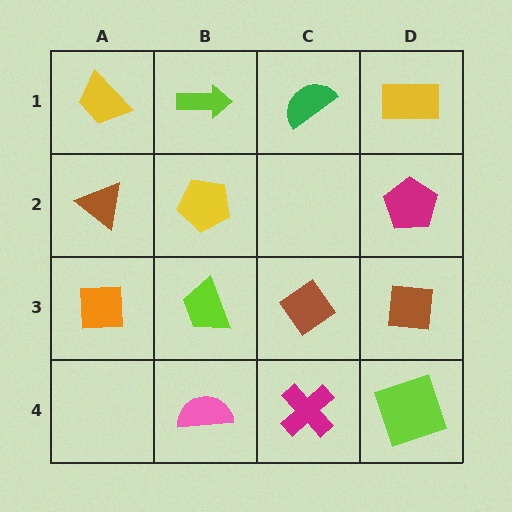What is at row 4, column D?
A lime square.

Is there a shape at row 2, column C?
No, that cell is empty.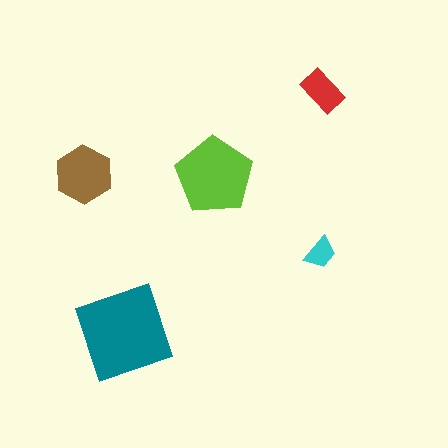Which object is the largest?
The teal square.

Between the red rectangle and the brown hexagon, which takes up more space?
The brown hexagon.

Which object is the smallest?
The cyan trapezoid.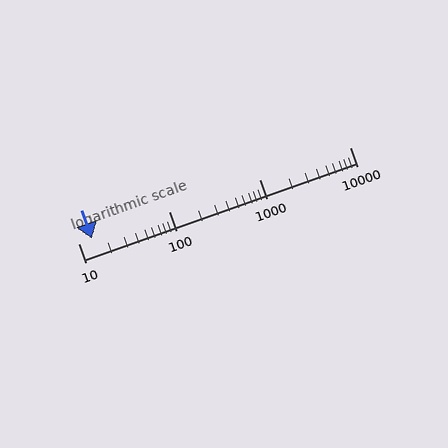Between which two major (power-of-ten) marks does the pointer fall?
The pointer is between 10 and 100.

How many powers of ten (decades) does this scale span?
The scale spans 3 decades, from 10 to 10000.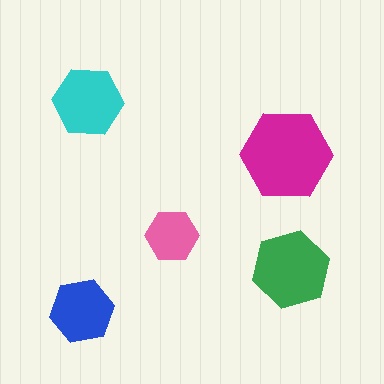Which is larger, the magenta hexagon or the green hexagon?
The magenta one.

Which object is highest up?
The cyan hexagon is topmost.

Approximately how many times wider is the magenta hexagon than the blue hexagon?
About 1.5 times wider.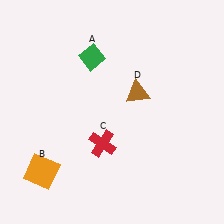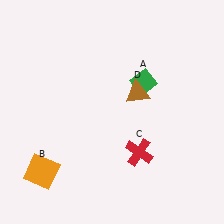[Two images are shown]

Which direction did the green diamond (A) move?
The green diamond (A) moved right.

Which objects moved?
The objects that moved are: the green diamond (A), the red cross (C).